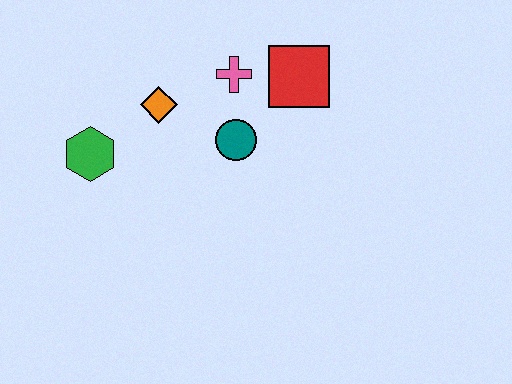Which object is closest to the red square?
The pink cross is closest to the red square.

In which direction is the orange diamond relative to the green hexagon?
The orange diamond is to the right of the green hexagon.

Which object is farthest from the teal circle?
The green hexagon is farthest from the teal circle.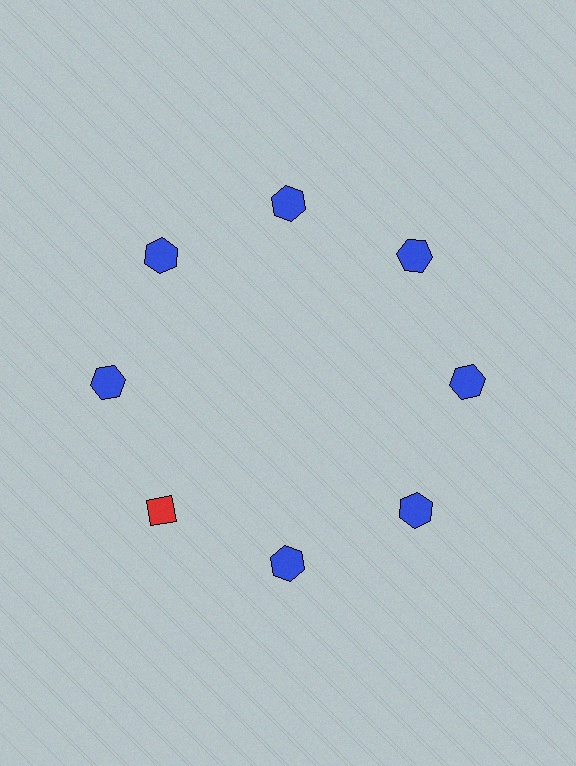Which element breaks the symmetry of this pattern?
The red diamond at roughly the 8 o'clock position breaks the symmetry. All other shapes are blue hexagons.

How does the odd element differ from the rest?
It differs in both color (red instead of blue) and shape (diamond instead of hexagon).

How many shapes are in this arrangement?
There are 8 shapes arranged in a ring pattern.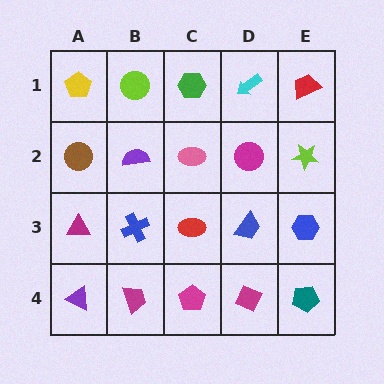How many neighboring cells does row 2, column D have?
4.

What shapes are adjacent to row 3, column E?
A lime star (row 2, column E), a teal pentagon (row 4, column E), a blue trapezoid (row 3, column D).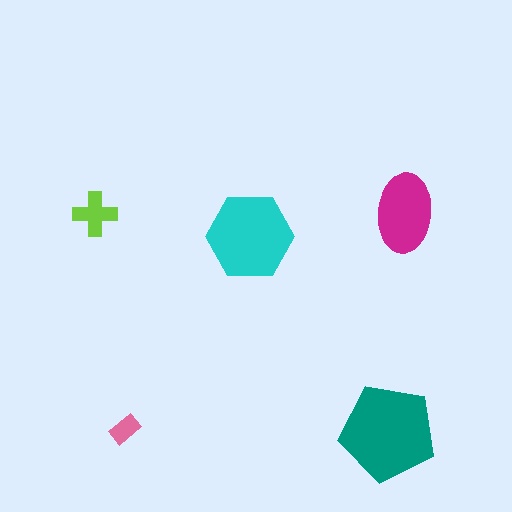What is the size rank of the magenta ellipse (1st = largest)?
3rd.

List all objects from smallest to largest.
The pink rectangle, the lime cross, the magenta ellipse, the cyan hexagon, the teal pentagon.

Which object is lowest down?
The teal pentagon is bottommost.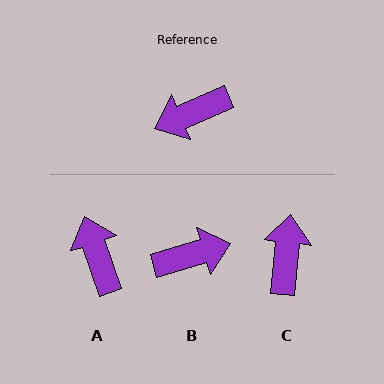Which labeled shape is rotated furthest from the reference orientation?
B, about 174 degrees away.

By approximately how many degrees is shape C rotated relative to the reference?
Approximately 119 degrees clockwise.